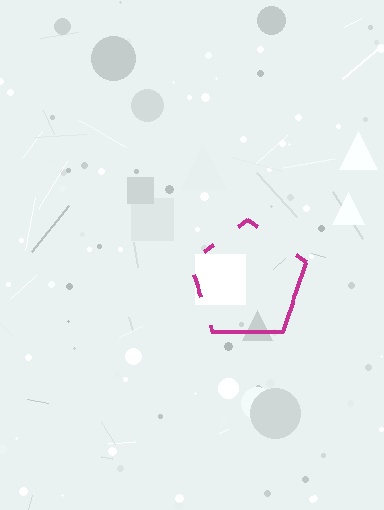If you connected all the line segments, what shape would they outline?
They would outline a pentagon.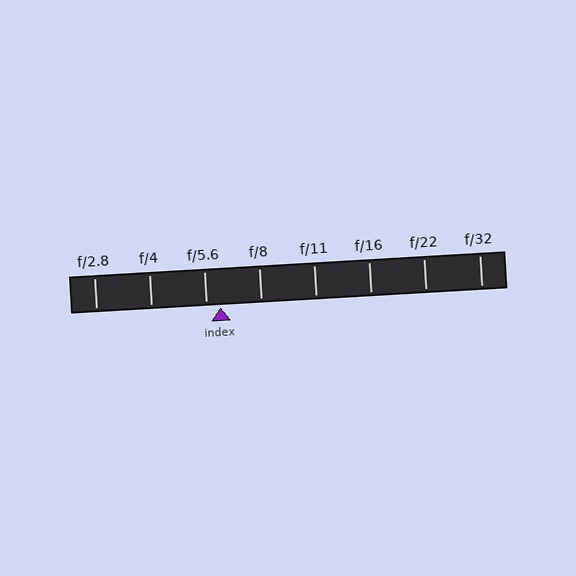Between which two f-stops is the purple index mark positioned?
The index mark is between f/5.6 and f/8.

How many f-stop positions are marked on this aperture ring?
There are 8 f-stop positions marked.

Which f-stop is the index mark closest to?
The index mark is closest to f/5.6.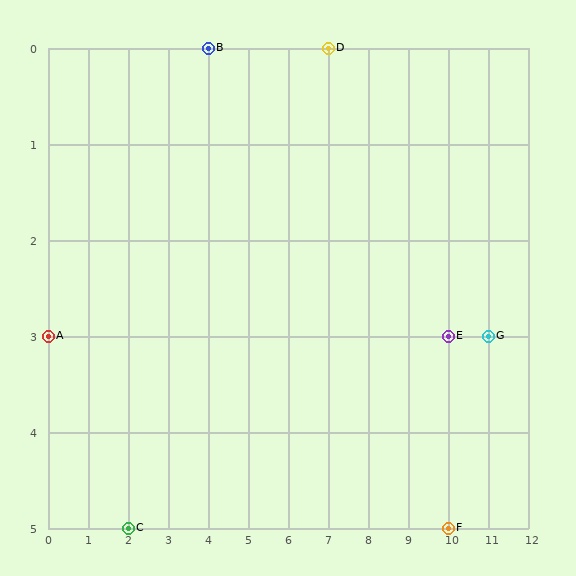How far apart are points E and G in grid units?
Points E and G are 1 column apart.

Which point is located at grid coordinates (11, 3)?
Point G is at (11, 3).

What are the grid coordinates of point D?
Point D is at grid coordinates (7, 0).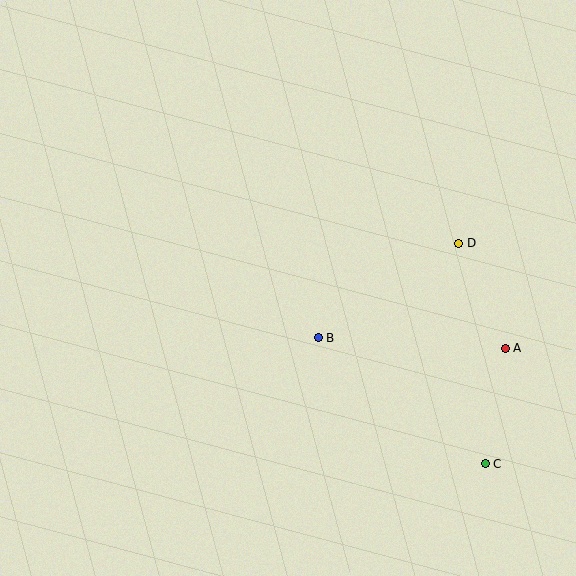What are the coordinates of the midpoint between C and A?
The midpoint between C and A is at (495, 406).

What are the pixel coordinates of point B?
Point B is at (318, 338).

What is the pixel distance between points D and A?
The distance between D and A is 115 pixels.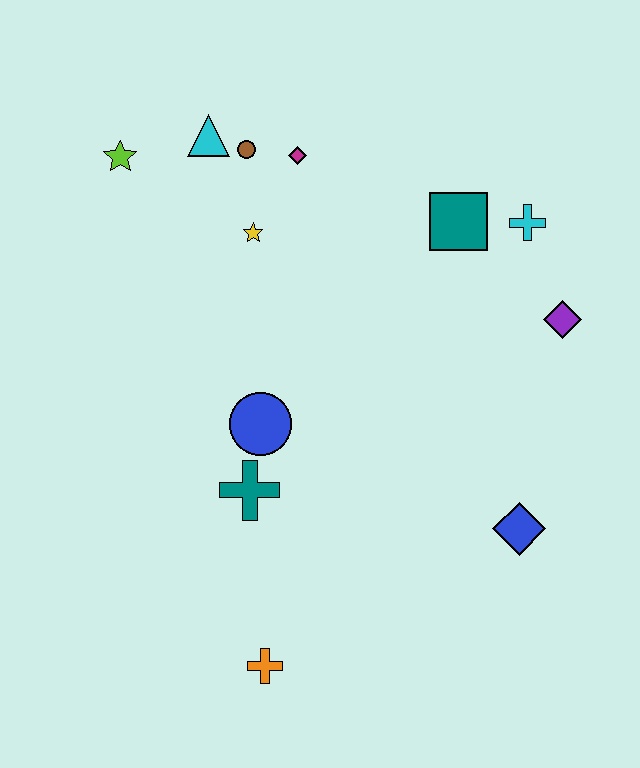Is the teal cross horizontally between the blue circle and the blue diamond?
No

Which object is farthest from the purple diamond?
The lime star is farthest from the purple diamond.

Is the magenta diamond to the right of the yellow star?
Yes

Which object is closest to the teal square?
The cyan cross is closest to the teal square.